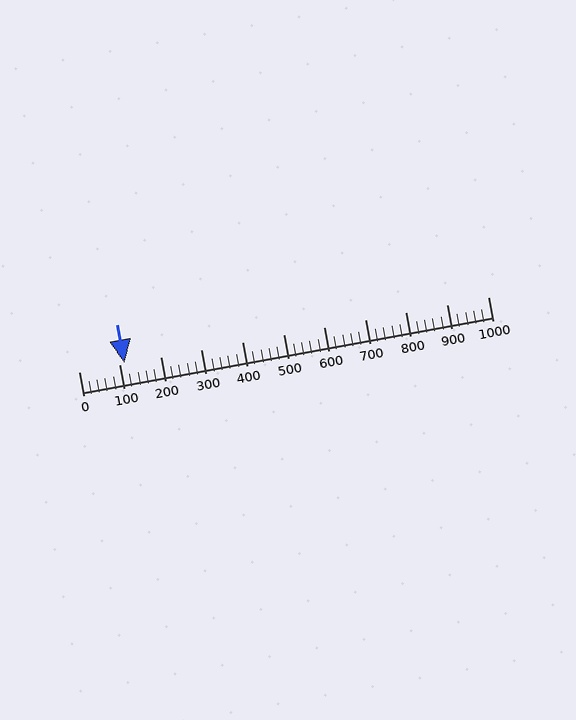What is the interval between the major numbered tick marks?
The major tick marks are spaced 100 units apart.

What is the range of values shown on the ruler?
The ruler shows values from 0 to 1000.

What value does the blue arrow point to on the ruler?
The blue arrow points to approximately 111.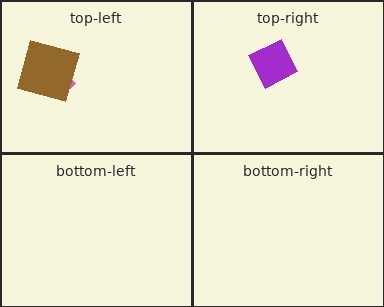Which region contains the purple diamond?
The top-right region.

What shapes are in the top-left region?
The pink arrow, the brown square.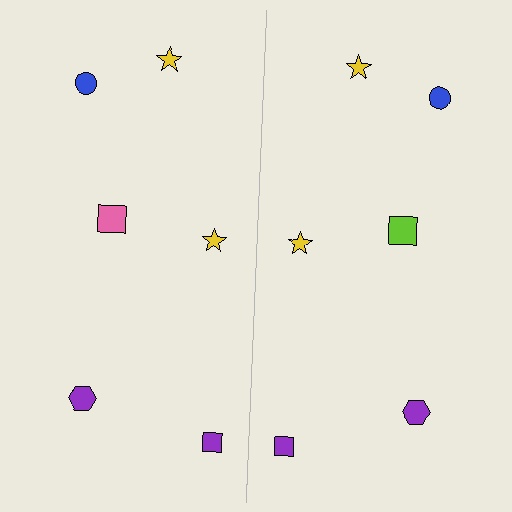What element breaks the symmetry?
The lime square on the right side breaks the symmetry — its mirror counterpart is pink.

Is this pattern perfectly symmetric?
No, the pattern is not perfectly symmetric. The lime square on the right side breaks the symmetry — its mirror counterpart is pink.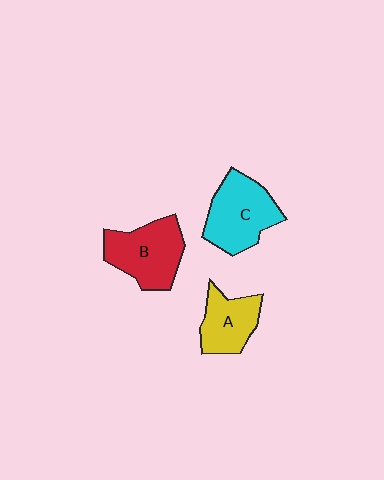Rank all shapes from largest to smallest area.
From largest to smallest: C (cyan), B (red), A (yellow).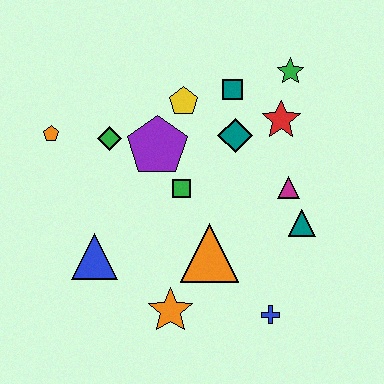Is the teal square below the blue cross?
No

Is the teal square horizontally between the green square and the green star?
Yes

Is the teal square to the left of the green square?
No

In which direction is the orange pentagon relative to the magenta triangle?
The orange pentagon is to the left of the magenta triangle.